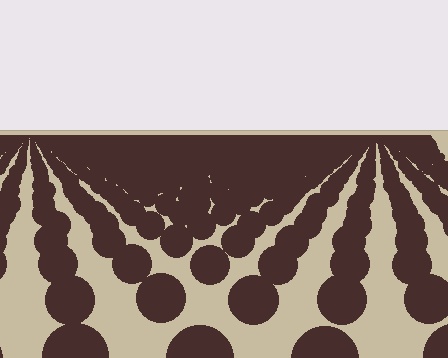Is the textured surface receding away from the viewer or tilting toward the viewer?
The surface is receding away from the viewer. Texture elements get smaller and denser toward the top.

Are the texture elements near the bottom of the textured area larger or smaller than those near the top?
Larger. Near the bottom, elements are closer to the viewer and appear at a bigger on-screen size.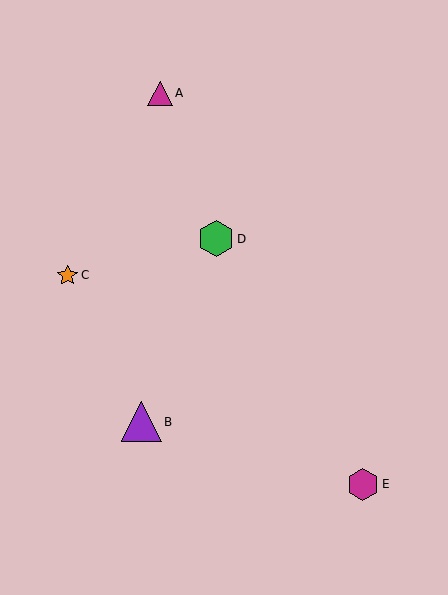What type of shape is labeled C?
Shape C is an orange star.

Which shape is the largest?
The purple triangle (labeled B) is the largest.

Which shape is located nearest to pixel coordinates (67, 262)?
The orange star (labeled C) at (67, 275) is nearest to that location.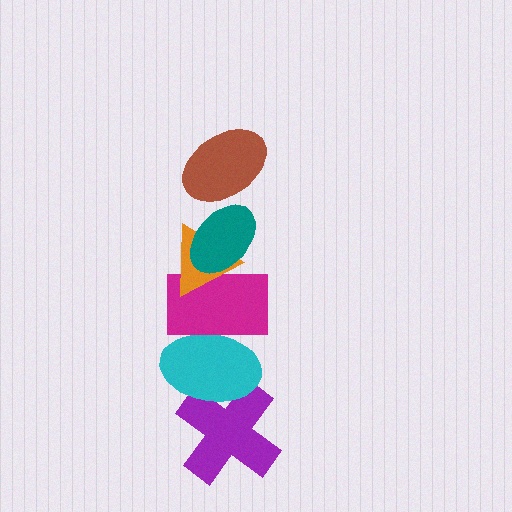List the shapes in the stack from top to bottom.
From top to bottom: the brown ellipse, the teal ellipse, the orange triangle, the magenta rectangle, the cyan ellipse, the purple cross.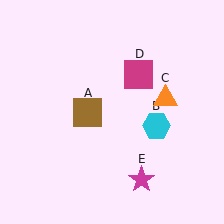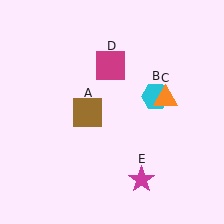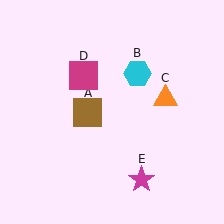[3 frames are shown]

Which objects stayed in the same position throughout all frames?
Brown square (object A) and orange triangle (object C) and magenta star (object E) remained stationary.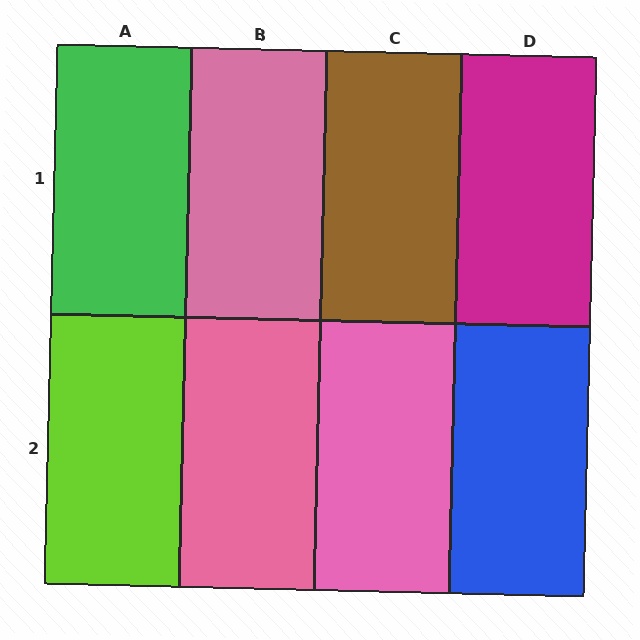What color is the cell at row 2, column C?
Pink.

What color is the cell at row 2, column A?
Lime.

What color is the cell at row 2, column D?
Blue.